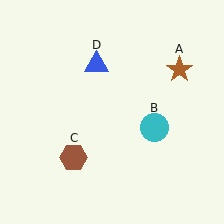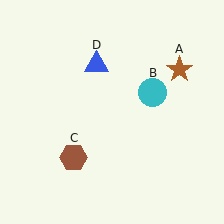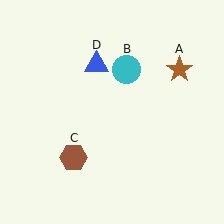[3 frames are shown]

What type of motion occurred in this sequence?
The cyan circle (object B) rotated counterclockwise around the center of the scene.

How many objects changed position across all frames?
1 object changed position: cyan circle (object B).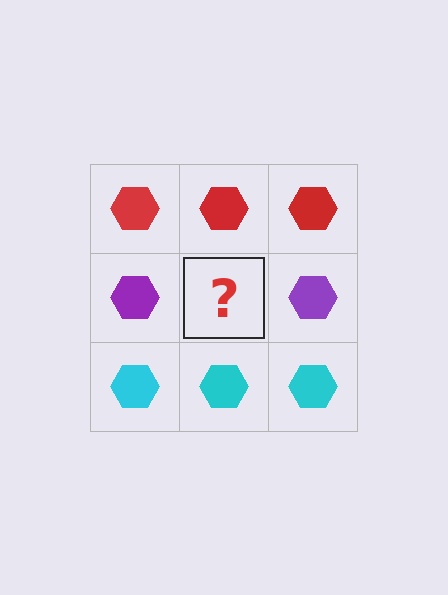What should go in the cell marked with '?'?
The missing cell should contain a purple hexagon.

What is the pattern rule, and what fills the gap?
The rule is that each row has a consistent color. The gap should be filled with a purple hexagon.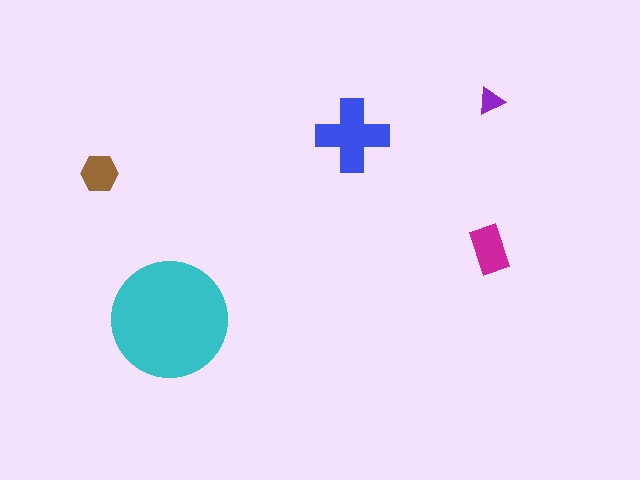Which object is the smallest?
The purple triangle.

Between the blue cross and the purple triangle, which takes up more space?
The blue cross.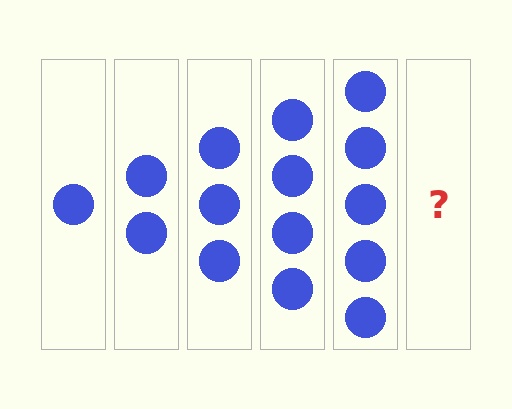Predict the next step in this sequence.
The next step is 6 circles.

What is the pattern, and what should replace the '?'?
The pattern is that each step adds one more circle. The '?' should be 6 circles.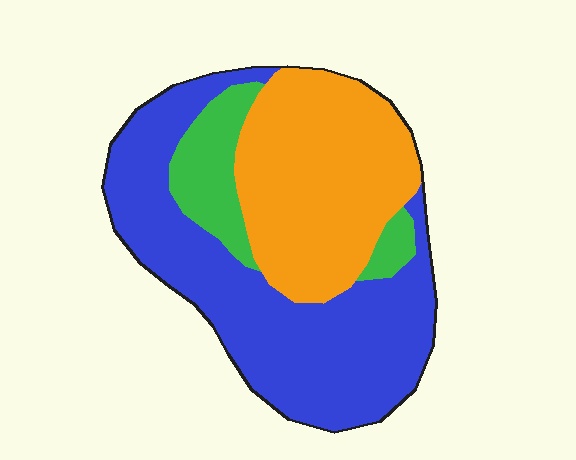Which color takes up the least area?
Green, at roughly 15%.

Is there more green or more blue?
Blue.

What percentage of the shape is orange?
Orange takes up about three eighths (3/8) of the shape.